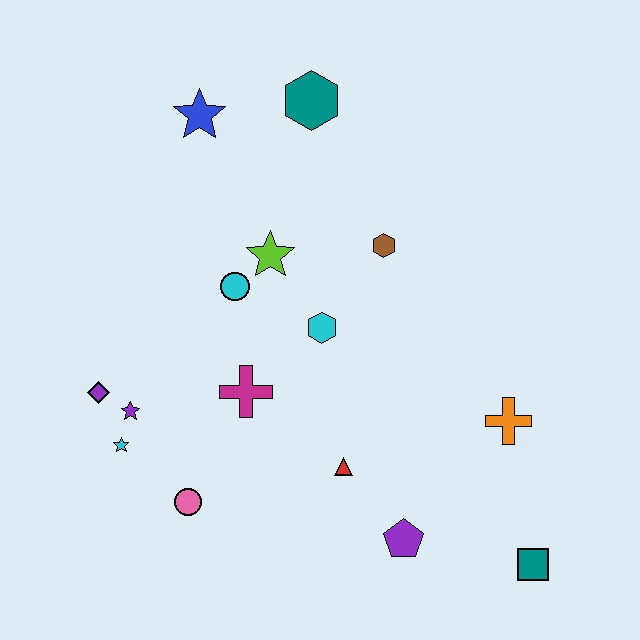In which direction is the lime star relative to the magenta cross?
The lime star is above the magenta cross.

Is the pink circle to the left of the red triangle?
Yes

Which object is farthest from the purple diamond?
The teal square is farthest from the purple diamond.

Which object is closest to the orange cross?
The teal square is closest to the orange cross.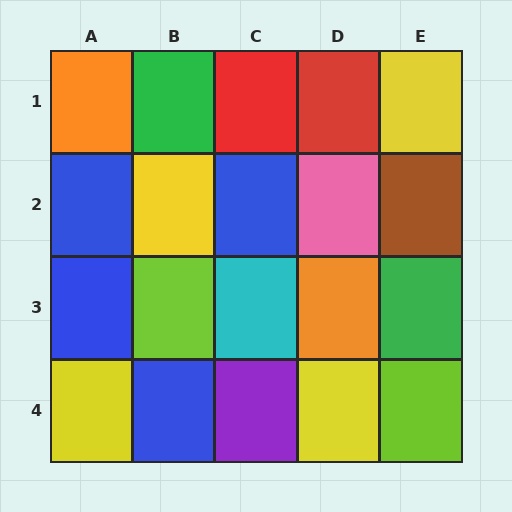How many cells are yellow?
4 cells are yellow.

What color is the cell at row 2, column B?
Yellow.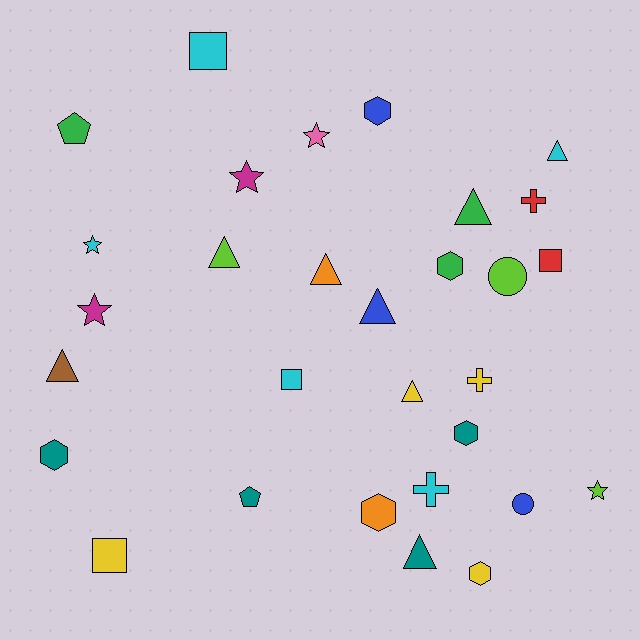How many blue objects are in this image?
There are 3 blue objects.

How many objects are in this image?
There are 30 objects.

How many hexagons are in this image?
There are 6 hexagons.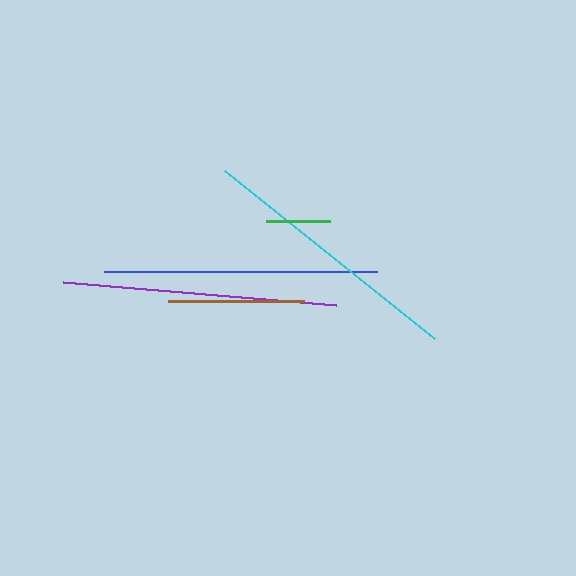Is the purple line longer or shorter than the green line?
The purple line is longer than the green line.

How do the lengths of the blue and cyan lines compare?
The blue and cyan lines are approximately the same length.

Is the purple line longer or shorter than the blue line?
The purple line is longer than the blue line.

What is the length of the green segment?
The green segment is approximately 64 pixels long.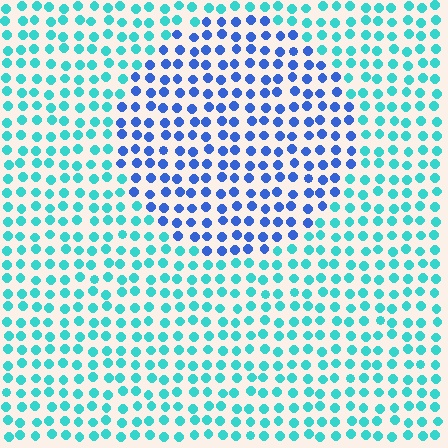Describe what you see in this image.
The image is filled with small cyan elements in a uniform arrangement. A circle-shaped region is visible where the elements are tinted to a slightly different hue, forming a subtle color boundary.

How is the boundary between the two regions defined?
The boundary is defined purely by a slight shift in hue (about 47 degrees). Spacing, size, and orientation are identical on both sides.